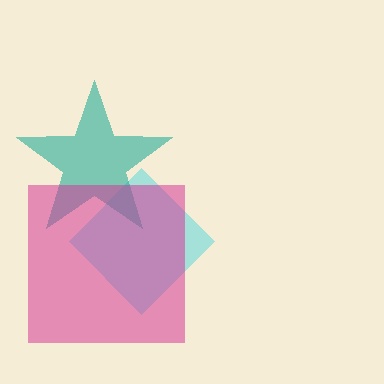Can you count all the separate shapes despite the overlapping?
Yes, there are 3 separate shapes.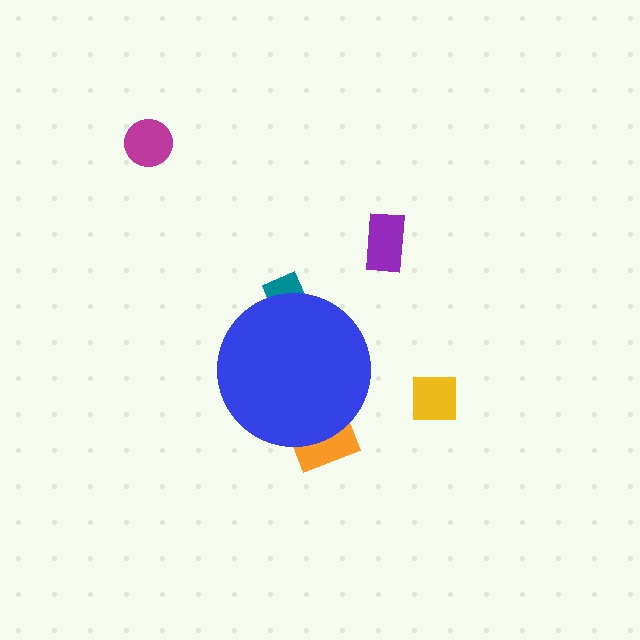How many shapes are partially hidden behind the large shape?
2 shapes are partially hidden.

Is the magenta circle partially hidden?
No, the magenta circle is fully visible.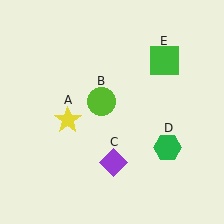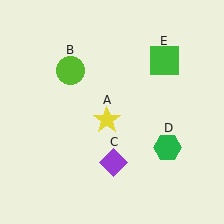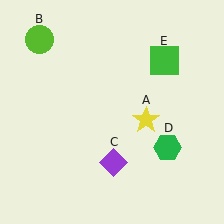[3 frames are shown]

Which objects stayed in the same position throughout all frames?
Purple diamond (object C) and green hexagon (object D) and green square (object E) remained stationary.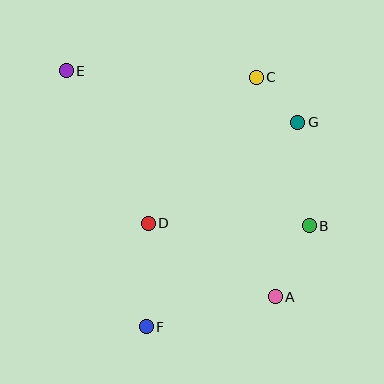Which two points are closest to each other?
Points C and G are closest to each other.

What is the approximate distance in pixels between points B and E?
The distance between B and E is approximately 288 pixels.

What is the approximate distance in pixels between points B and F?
The distance between B and F is approximately 192 pixels.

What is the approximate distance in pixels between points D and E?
The distance between D and E is approximately 173 pixels.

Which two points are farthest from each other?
Points A and E are farthest from each other.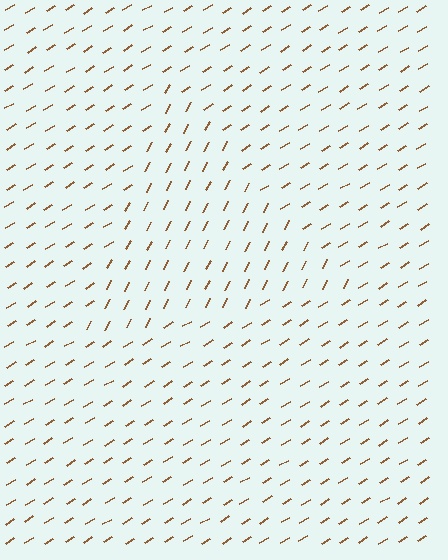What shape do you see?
I see a triangle.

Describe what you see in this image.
The image is filled with small brown line segments. A triangle region in the image has lines oriented differently from the surrounding lines, creating a visible texture boundary.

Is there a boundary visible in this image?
Yes, there is a texture boundary formed by a change in line orientation.